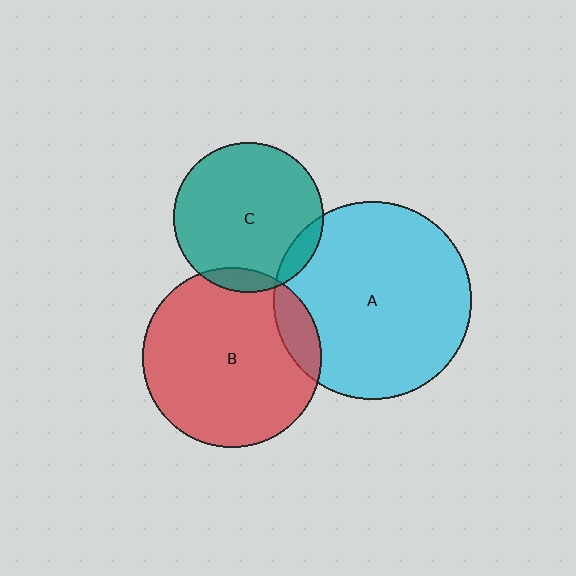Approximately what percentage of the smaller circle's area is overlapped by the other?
Approximately 10%.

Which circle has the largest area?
Circle A (cyan).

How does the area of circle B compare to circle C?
Approximately 1.4 times.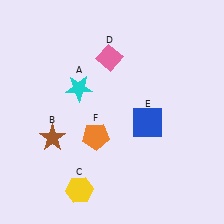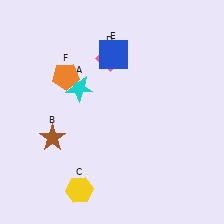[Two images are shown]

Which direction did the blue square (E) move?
The blue square (E) moved up.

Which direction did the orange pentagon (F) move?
The orange pentagon (F) moved up.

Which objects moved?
The objects that moved are: the blue square (E), the orange pentagon (F).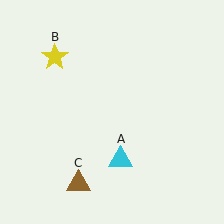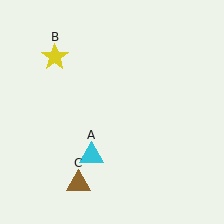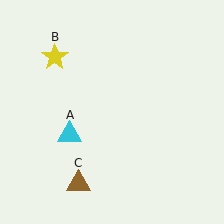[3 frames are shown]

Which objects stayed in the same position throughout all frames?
Yellow star (object B) and brown triangle (object C) remained stationary.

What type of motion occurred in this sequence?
The cyan triangle (object A) rotated clockwise around the center of the scene.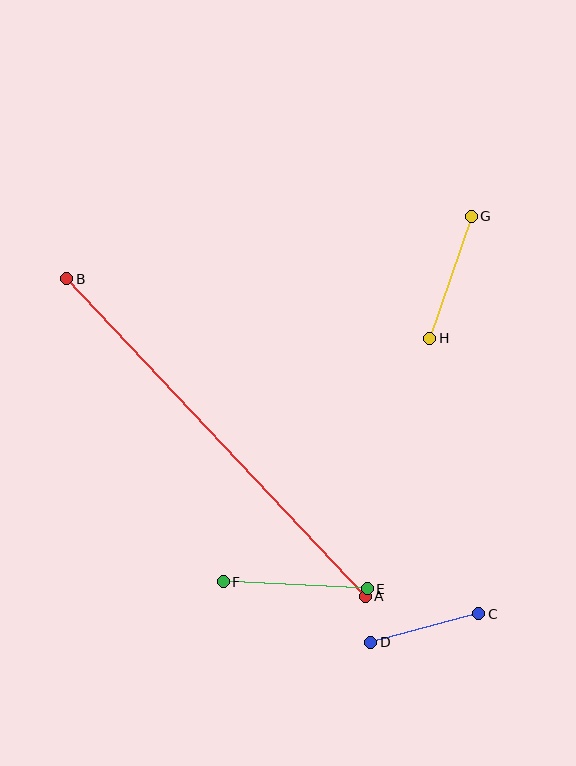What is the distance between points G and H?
The distance is approximately 129 pixels.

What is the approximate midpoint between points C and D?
The midpoint is at approximately (425, 628) pixels.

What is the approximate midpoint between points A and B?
The midpoint is at approximately (216, 437) pixels.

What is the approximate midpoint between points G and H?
The midpoint is at approximately (450, 277) pixels.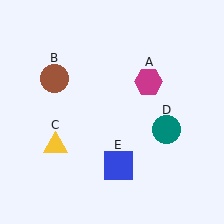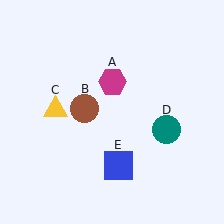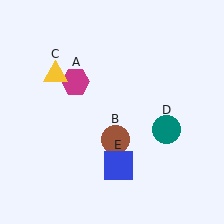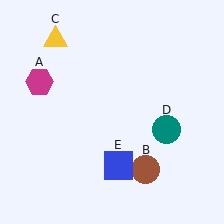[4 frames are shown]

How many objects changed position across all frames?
3 objects changed position: magenta hexagon (object A), brown circle (object B), yellow triangle (object C).